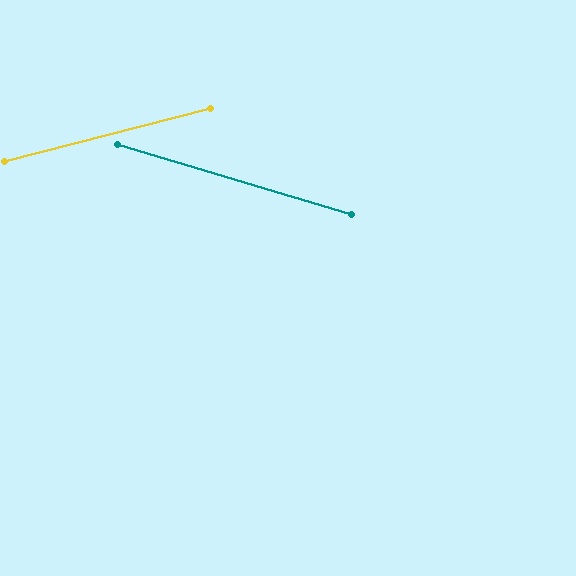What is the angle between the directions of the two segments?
Approximately 31 degrees.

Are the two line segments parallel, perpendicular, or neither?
Neither parallel nor perpendicular — they differ by about 31°.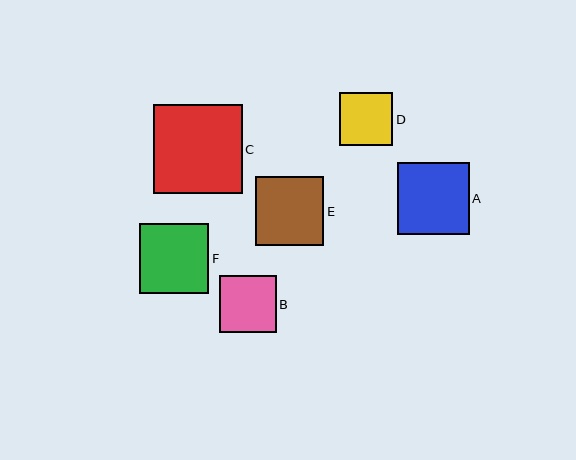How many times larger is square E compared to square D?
Square E is approximately 1.3 times the size of square D.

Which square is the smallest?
Square D is the smallest with a size of approximately 53 pixels.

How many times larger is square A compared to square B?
Square A is approximately 1.3 times the size of square B.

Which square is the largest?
Square C is the largest with a size of approximately 89 pixels.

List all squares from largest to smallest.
From largest to smallest: C, A, F, E, B, D.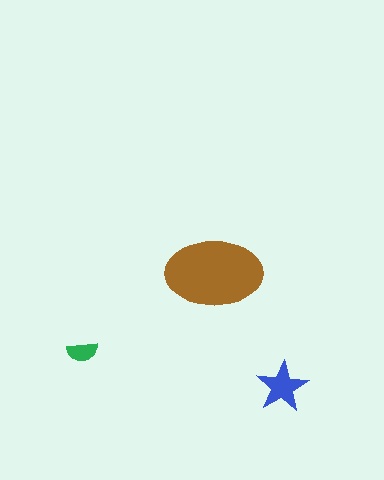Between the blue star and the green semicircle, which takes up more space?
The blue star.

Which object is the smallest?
The green semicircle.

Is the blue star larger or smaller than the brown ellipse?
Smaller.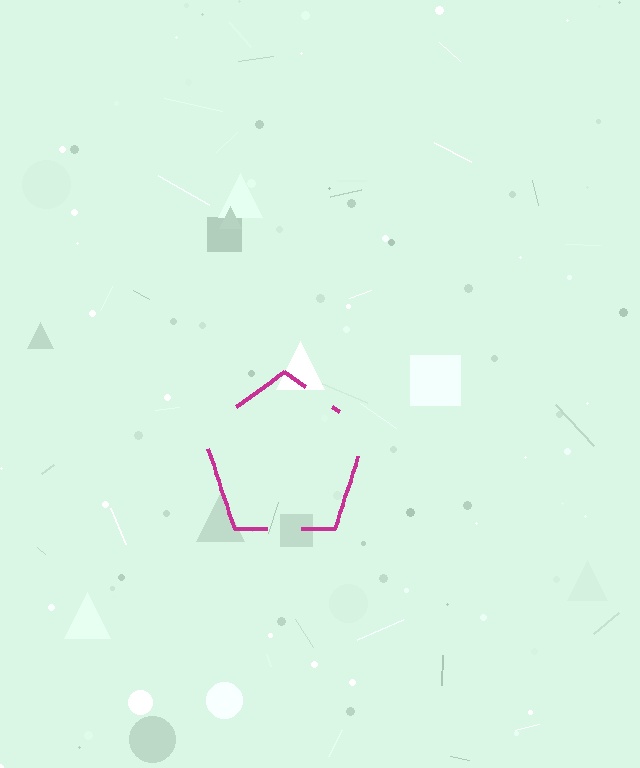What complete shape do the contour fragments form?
The contour fragments form a pentagon.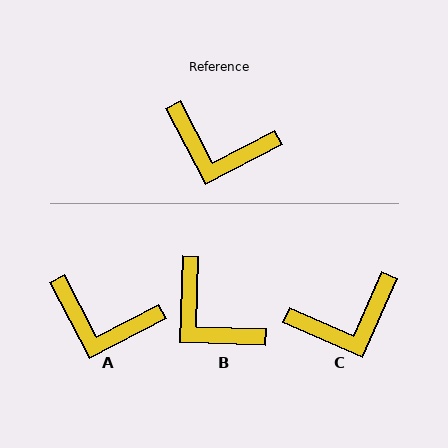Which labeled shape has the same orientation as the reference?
A.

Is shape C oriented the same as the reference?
No, it is off by about 39 degrees.